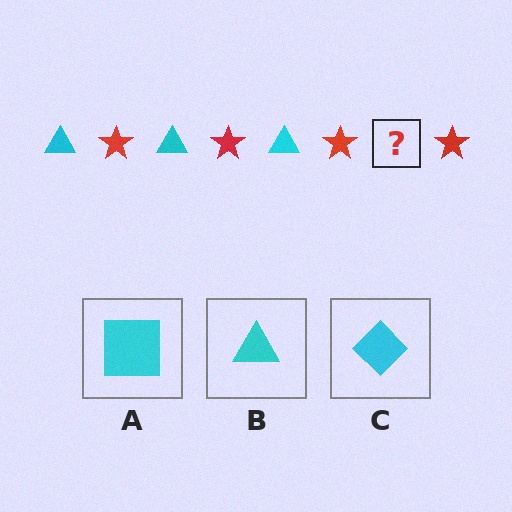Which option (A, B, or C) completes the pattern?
B.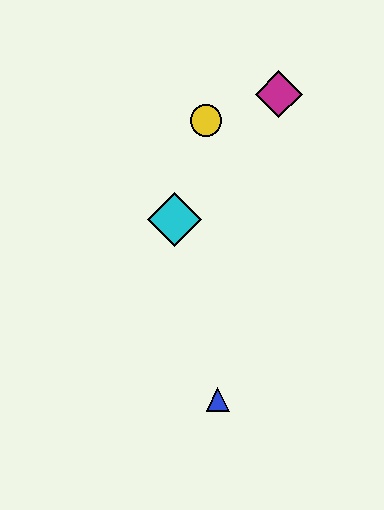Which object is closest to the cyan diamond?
The yellow circle is closest to the cyan diamond.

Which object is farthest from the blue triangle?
The magenta diamond is farthest from the blue triangle.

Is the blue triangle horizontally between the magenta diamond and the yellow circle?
Yes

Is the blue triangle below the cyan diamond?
Yes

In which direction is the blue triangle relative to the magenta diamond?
The blue triangle is below the magenta diamond.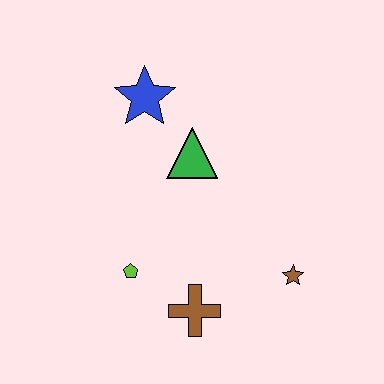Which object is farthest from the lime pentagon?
The blue star is farthest from the lime pentagon.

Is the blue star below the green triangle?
No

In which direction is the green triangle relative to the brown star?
The green triangle is above the brown star.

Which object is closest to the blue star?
The green triangle is closest to the blue star.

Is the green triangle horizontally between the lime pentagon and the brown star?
Yes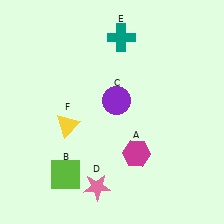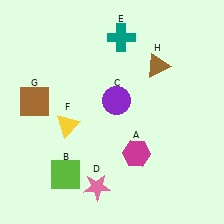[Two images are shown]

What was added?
A brown square (G), a brown triangle (H) were added in Image 2.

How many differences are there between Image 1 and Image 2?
There are 2 differences between the two images.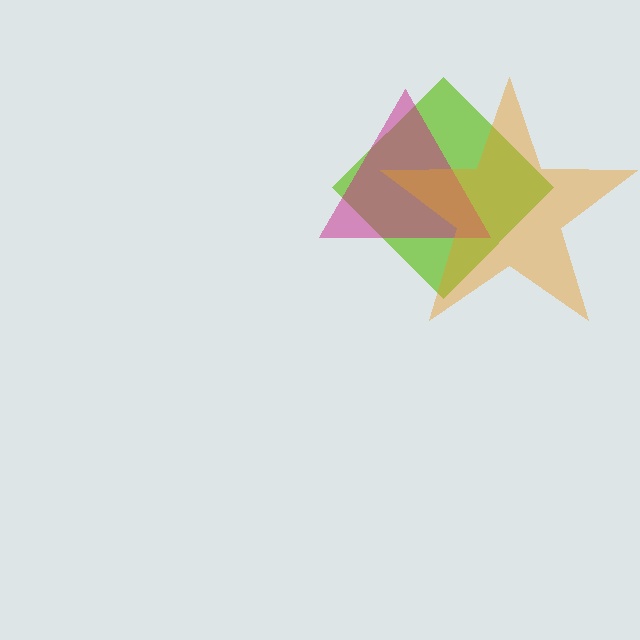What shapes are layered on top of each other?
The layered shapes are: a lime diamond, a magenta triangle, an orange star.